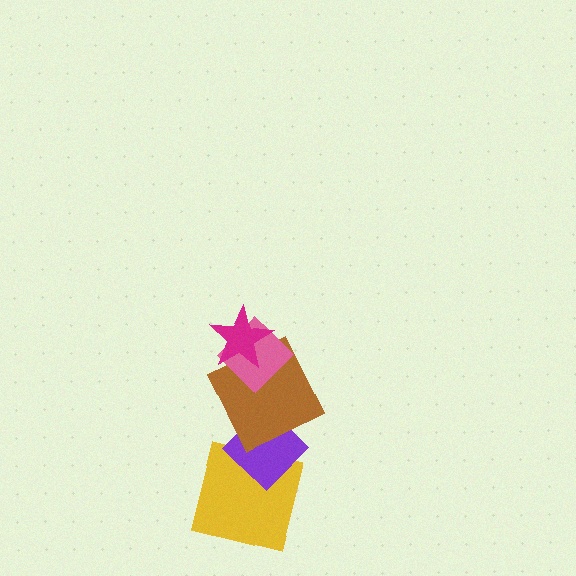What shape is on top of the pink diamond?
The magenta star is on top of the pink diamond.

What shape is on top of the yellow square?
The purple diamond is on top of the yellow square.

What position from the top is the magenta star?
The magenta star is 1st from the top.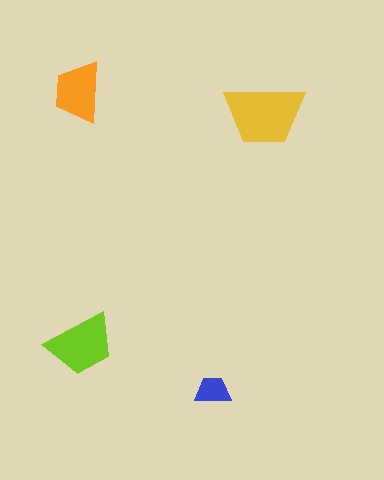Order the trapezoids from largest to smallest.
the yellow one, the lime one, the orange one, the blue one.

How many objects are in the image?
There are 4 objects in the image.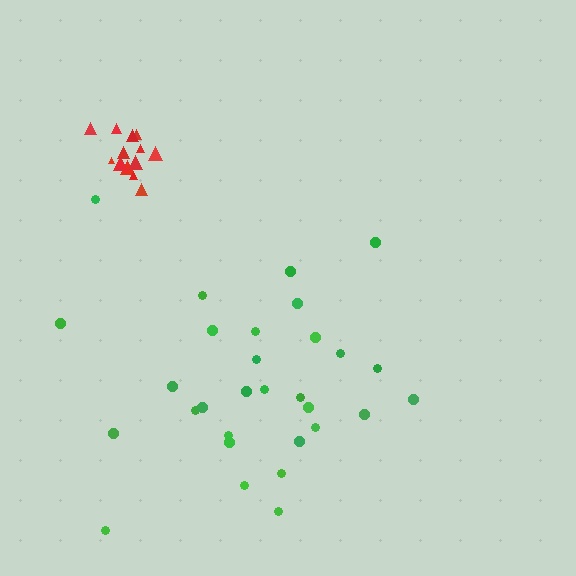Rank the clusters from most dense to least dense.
red, green.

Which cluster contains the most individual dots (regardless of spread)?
Green (30).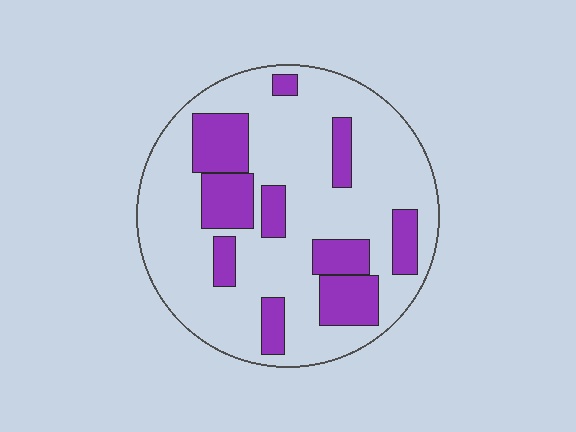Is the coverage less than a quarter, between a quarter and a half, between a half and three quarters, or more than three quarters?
Between a quarter and a half.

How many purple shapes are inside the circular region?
10.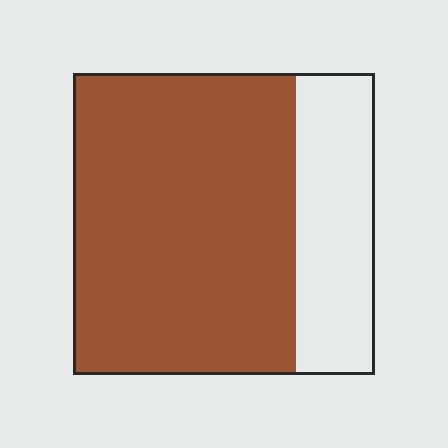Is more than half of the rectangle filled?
Yes.